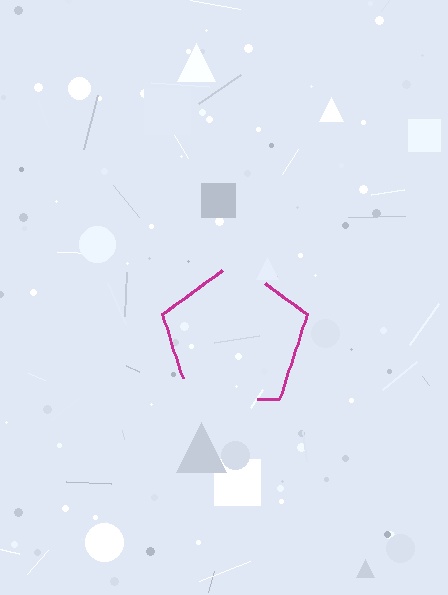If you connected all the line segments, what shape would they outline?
They would outline a pentagon.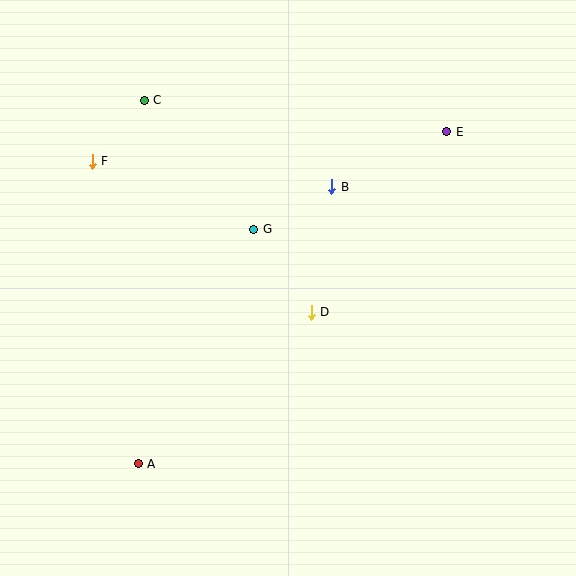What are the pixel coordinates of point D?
Point D is at (311, 312).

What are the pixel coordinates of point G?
Point G is at (254, 229).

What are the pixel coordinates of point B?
Point B is at (332, 187).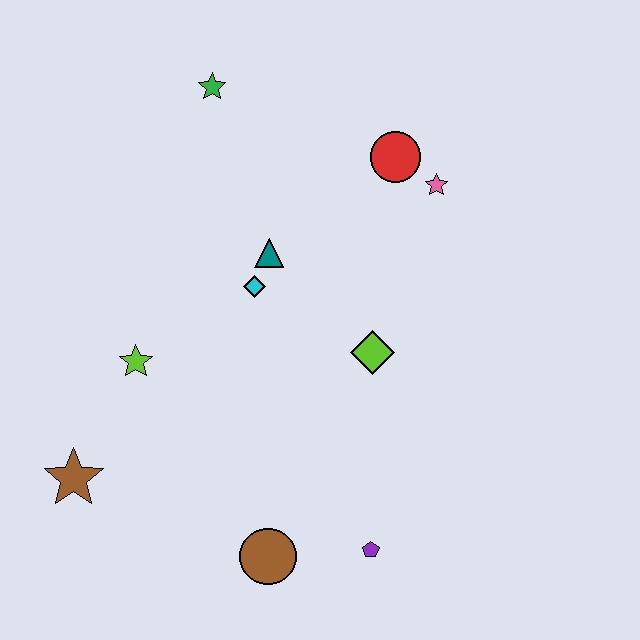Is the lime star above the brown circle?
Yes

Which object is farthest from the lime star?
The pink star is farthest from the lime star.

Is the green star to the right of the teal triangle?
No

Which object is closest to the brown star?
The lime star is closest to the brown star.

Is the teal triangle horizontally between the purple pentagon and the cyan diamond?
Yes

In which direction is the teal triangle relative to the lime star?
The teal triangle is to the right of the lime star.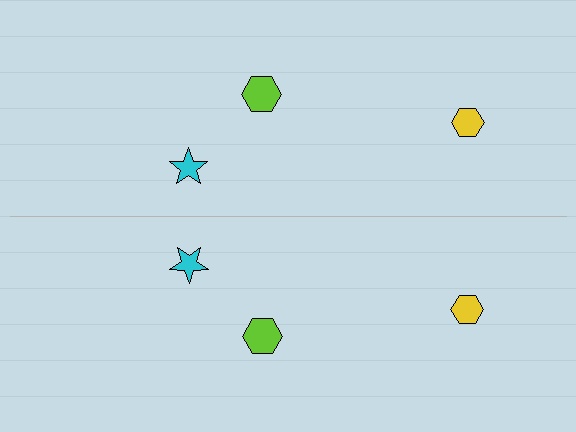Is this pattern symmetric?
Yes, this pattern has bilateral (reflection) symmetry.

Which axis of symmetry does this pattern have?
The pattern has a horizontal axis of symmetry running through the center of the image.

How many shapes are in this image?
There are 6 shapes in this image.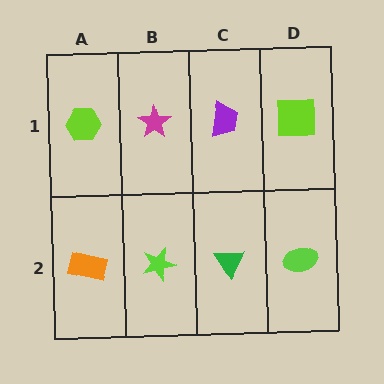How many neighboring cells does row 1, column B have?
3.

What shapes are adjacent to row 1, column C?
A green triangle (row 2, column C), a magenta star (row 1, column B), a lime square (row 1, column D).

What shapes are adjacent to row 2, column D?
A lime square (row 1, column D), a green triangle (row 2, column C).